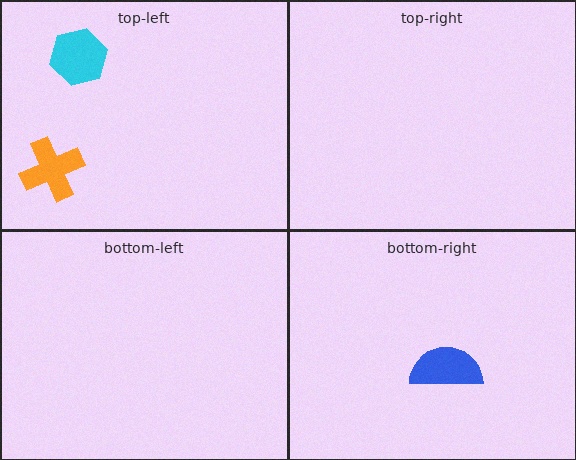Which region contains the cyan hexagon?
The top-left region.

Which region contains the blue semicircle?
The bottom-right region.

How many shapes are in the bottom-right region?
1.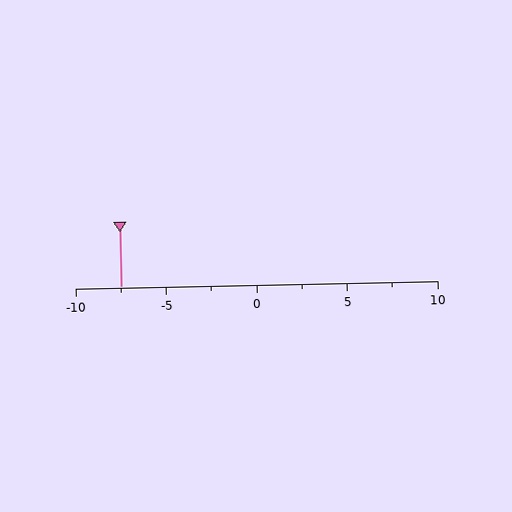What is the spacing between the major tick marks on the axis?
The major ticks are spaced 5 apart.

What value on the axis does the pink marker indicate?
The marker indicates approximately -7.5.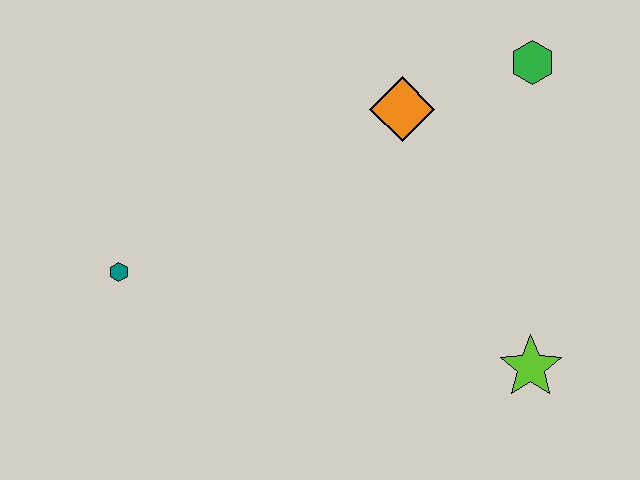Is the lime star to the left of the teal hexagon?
No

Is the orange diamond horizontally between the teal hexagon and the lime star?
Yes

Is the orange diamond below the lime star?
No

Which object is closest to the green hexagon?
The orange diamond is closest to the green hexagon.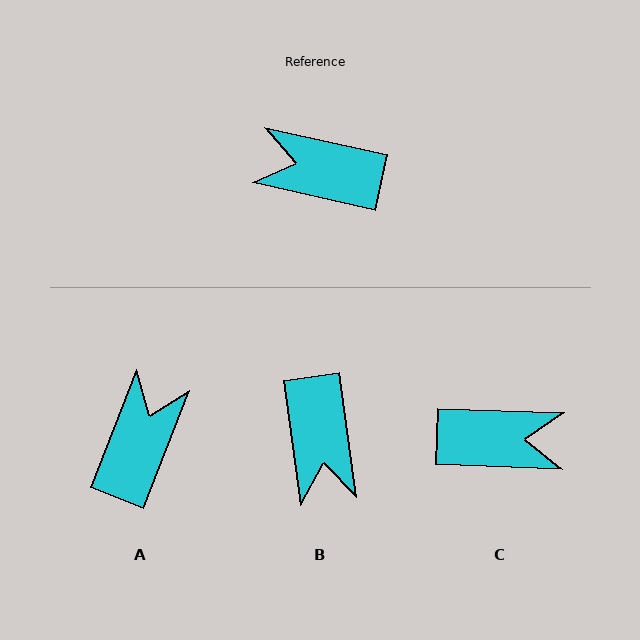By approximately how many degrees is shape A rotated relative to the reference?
Approximately 99 degrees clockwise.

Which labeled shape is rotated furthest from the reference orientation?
C, about 170 degrees away.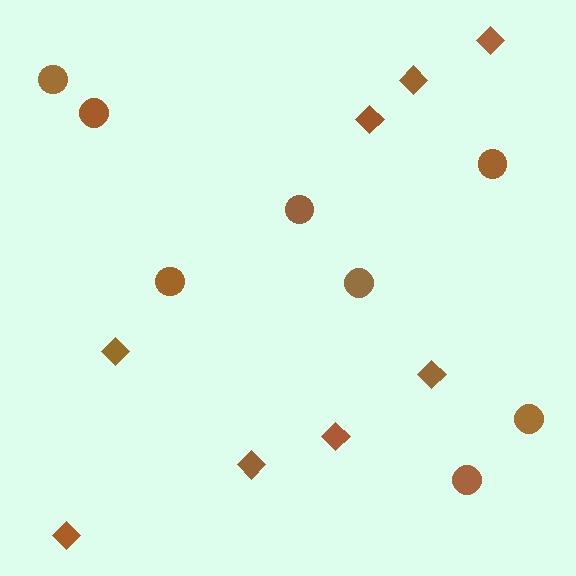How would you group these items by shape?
There are 2 groups: one group of circles (8) and one group of diamonds (8).